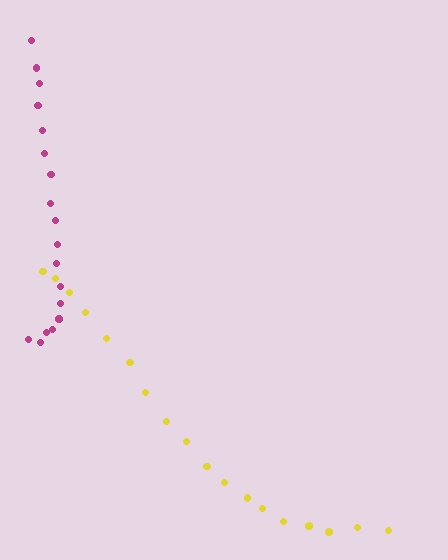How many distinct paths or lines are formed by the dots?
There are 2 distinct paths.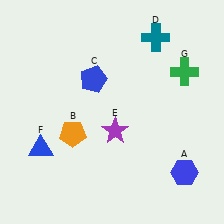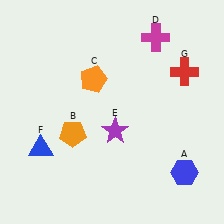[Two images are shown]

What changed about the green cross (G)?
In Image 1, G is green. In Image 2, it changed to red.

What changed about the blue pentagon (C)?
In Image 1, C is blue. In Image 2, it changed to orange.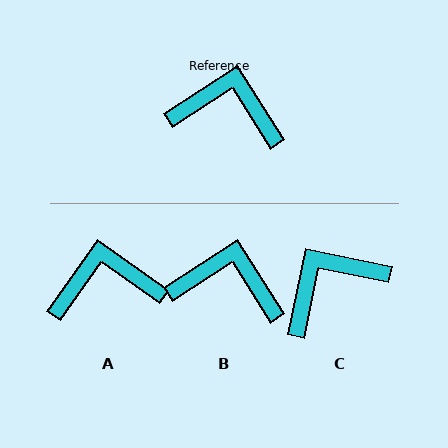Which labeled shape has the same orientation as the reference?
B.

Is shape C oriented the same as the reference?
No, it is off by about 46 degrees.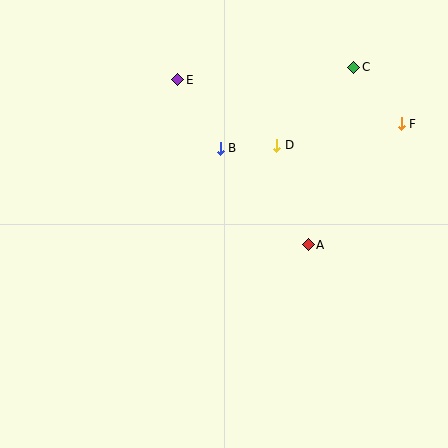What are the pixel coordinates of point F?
Point F is at (401, 124).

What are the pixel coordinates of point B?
Point B is at (220, 148).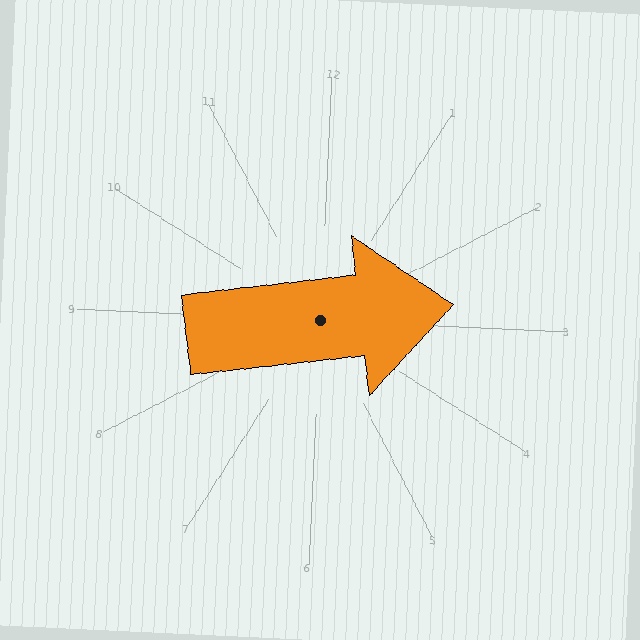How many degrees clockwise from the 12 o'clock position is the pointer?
Approximately 81 degrees.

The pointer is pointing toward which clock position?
Roughly 3 o'clock.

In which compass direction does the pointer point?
East.